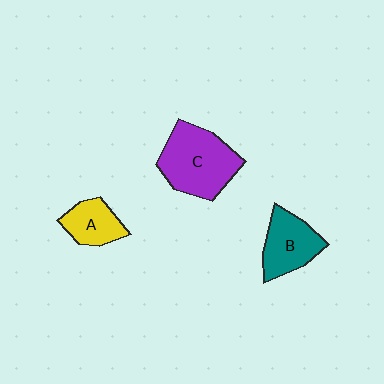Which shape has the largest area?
Shape C (purple).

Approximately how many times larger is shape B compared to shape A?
Approximately 1.3 times.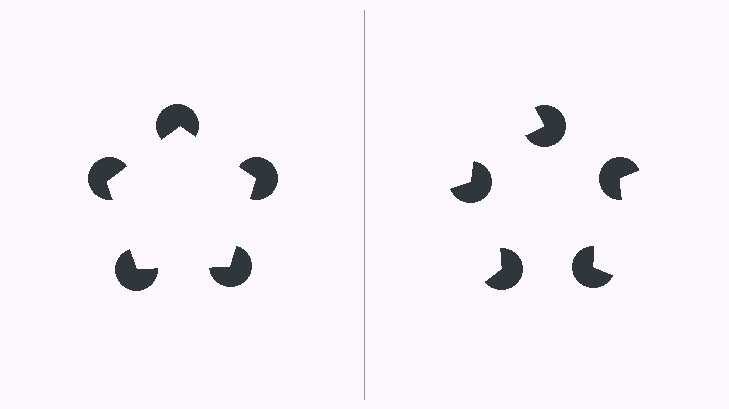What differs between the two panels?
The pac-man discs are positioned identically on both sides; only the wedge orientations differ. On the left they align to a pentagon; on the right they are misaligned.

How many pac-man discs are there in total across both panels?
10 — 5 on each side.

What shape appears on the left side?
An illusory pentagon.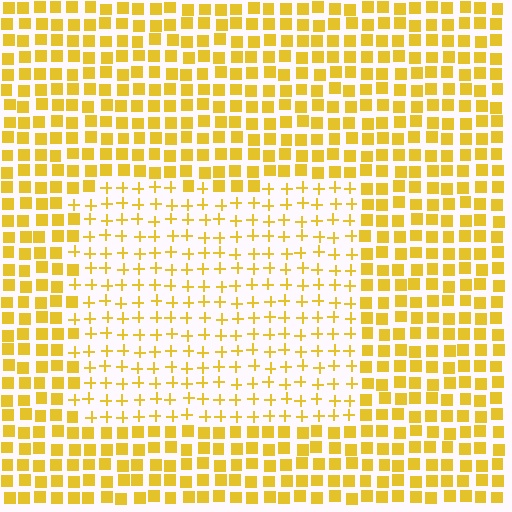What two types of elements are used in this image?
The image uses plus signs inside the rectangle region and squares outside it.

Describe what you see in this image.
The image is filled with small yellow elements arranged in a uniform grid. A rectangle-shaped region contains plus signs, while the surrounding area contains squares. The boundary is defined purely by the change in element shape.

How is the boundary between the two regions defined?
The boundary is defined by a change in element shape: plus signs inside vs. squares outside. All elements share the same color and spacing.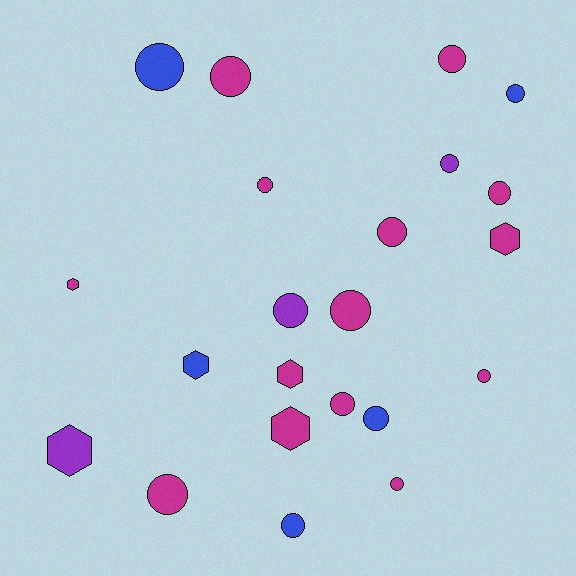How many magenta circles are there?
There are 10 magenta circles.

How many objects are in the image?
There are 22 objects.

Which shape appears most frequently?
Circle, with 16 objects.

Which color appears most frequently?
Magenta, with 14 objects.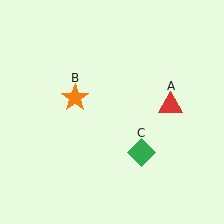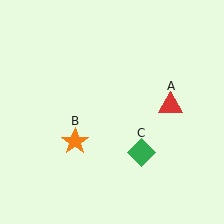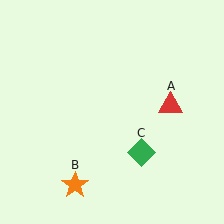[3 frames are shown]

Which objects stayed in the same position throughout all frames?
Red triangle (object A) and green diamond (object C) remained stationary.